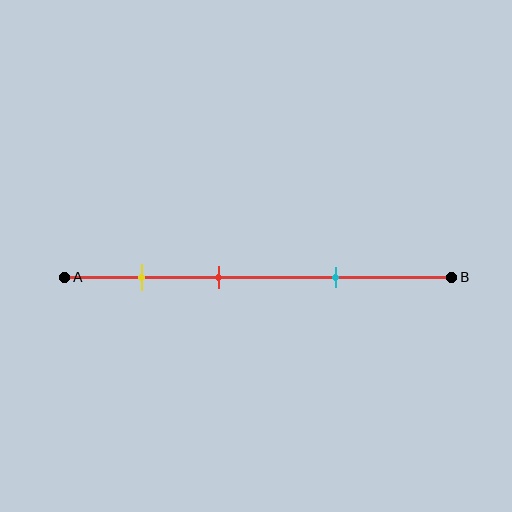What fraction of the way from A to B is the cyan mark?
The cyan mark is approximately 70% (0.7) of the way from A to B.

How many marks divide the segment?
There are 3 marks dividing the segment.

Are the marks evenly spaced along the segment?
Yes, the marks are approximately evenly spaced.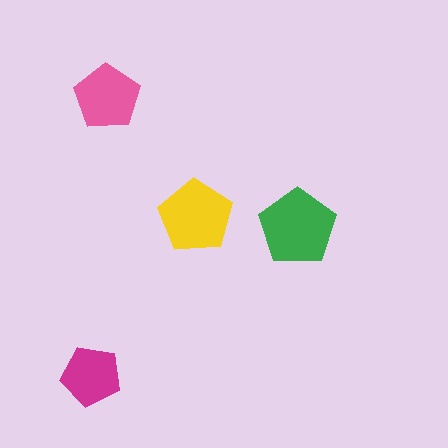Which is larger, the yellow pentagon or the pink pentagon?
The yellow one.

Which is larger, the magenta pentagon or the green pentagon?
The green one.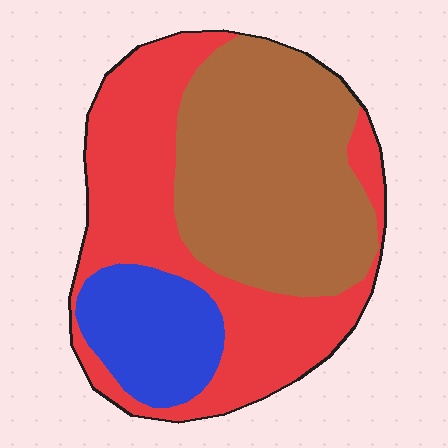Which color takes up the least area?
Blue, at roughly 15%.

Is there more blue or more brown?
Brown.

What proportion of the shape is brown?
Brown covers 42% of the shape.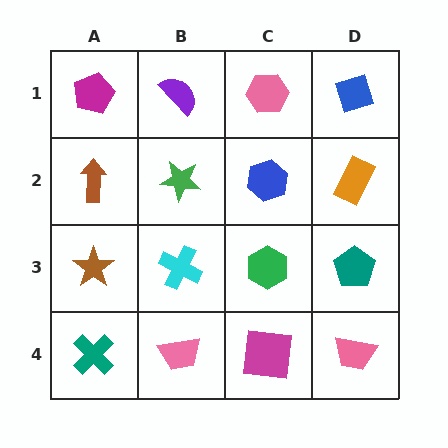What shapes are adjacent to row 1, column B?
A green star (row 2, column B), a magenta pentagon (row 1, column A), a pink hexagon (row 1, column C).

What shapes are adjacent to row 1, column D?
An orange rectangle (row 2, column D), a pink hexagon (row 1, column C).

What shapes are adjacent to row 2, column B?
A purple semicircle (row 1, column B), a cyan cross (row 3, column B), a brown arrow (row 2, column A), a blue hexagon (row 2, column C).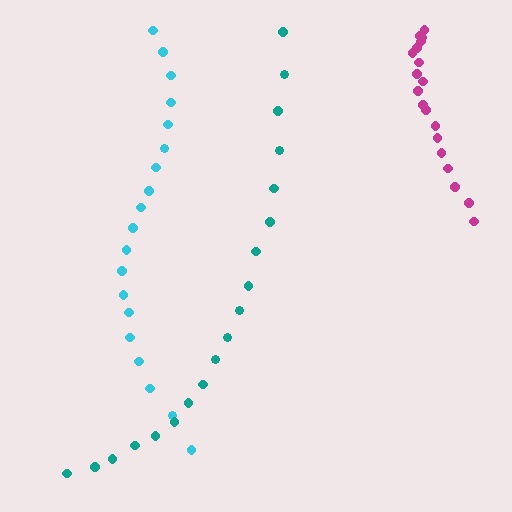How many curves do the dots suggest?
There are 3 distinct paths.